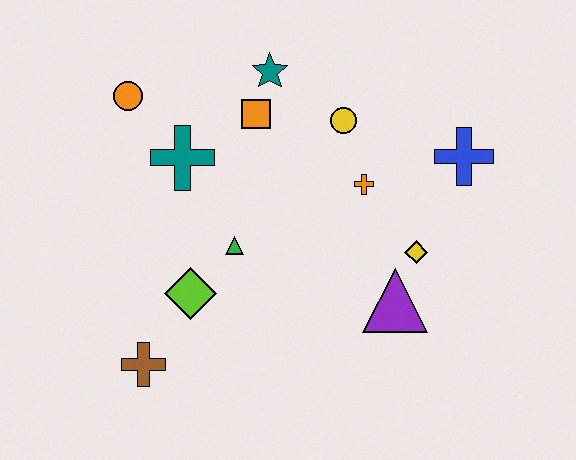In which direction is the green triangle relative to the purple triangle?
The green triangle is to the left of the purple triangle.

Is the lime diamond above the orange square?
No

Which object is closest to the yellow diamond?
The purple triangle is closest to the yellow diamond.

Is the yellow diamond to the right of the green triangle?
Yes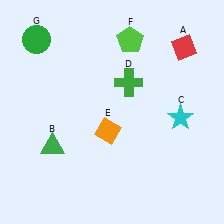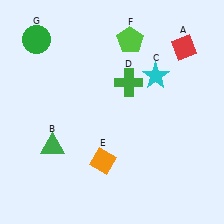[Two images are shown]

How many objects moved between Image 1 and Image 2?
2 objects moved between the two images.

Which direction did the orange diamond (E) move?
The orange diamond (E) moved down.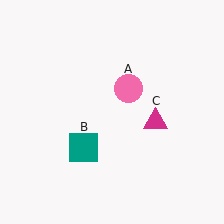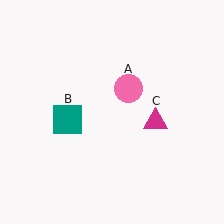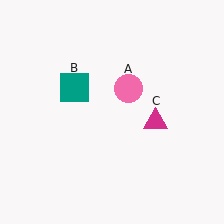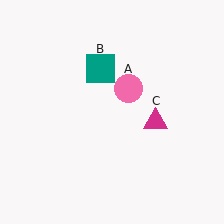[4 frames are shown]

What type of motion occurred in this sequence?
The teal square (object B) rotated clockwise around the center of the scene.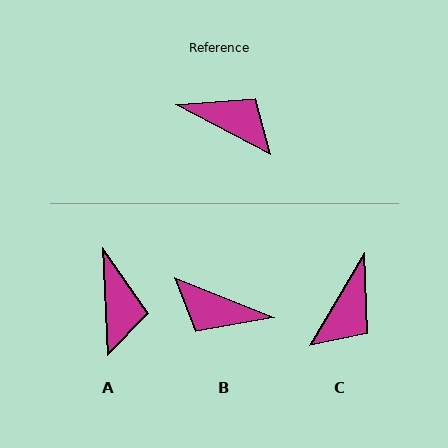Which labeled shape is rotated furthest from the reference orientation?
B, about 174 degrees away.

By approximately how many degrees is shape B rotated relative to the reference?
Approximately 174 degrees clockwise.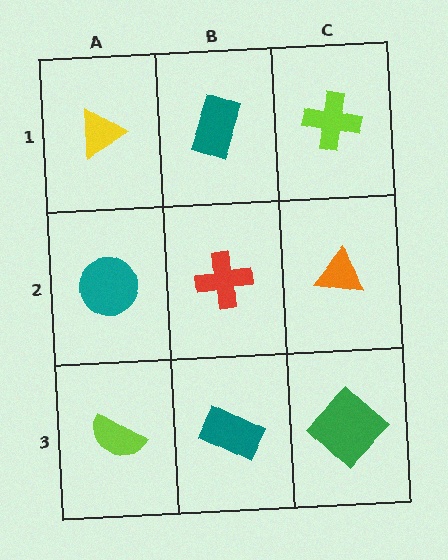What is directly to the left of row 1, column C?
A teal rectangle.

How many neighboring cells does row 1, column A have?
2.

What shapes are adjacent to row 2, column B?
A teal rectangle (row 1, column B), a teal rectangle (row 3, column B), a teal circle (row 2, column A), an orange triangle (row 2, column C).